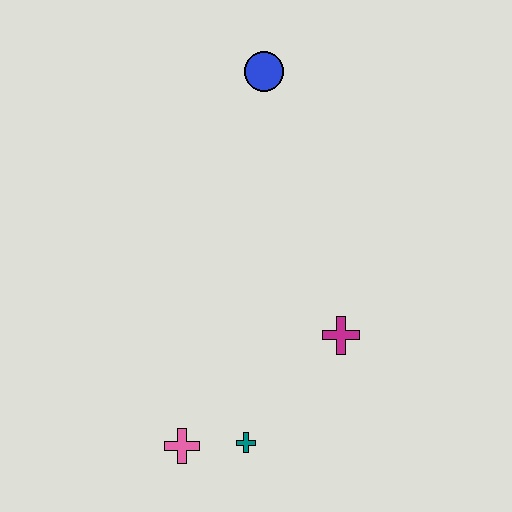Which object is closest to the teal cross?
The pink cross is closest to the teal cross.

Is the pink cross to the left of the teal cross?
Yes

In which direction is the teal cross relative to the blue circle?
The teal cross is below the blue circle.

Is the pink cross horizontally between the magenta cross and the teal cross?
No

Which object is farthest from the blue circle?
The pink cross is farthest from the blue circle.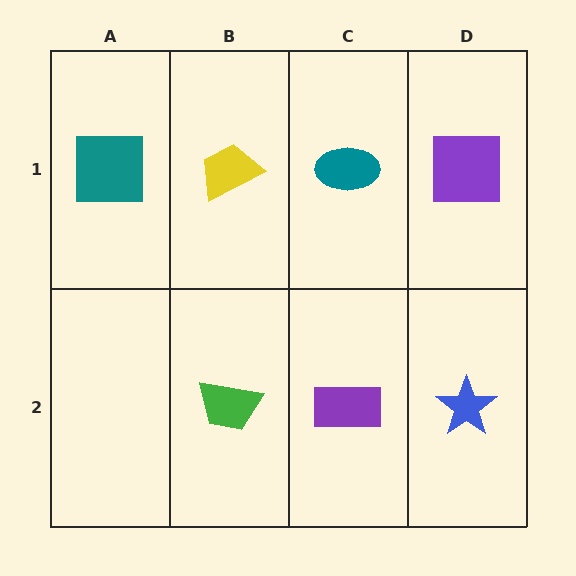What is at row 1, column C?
A teal ellipse.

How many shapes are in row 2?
3 shapes.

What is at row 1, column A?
A teal square.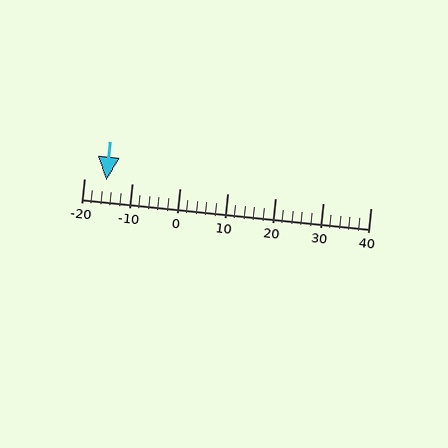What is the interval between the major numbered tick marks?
The major tick marks are spaced 10 units apart.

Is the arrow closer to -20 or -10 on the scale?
The arrow is closer to -20.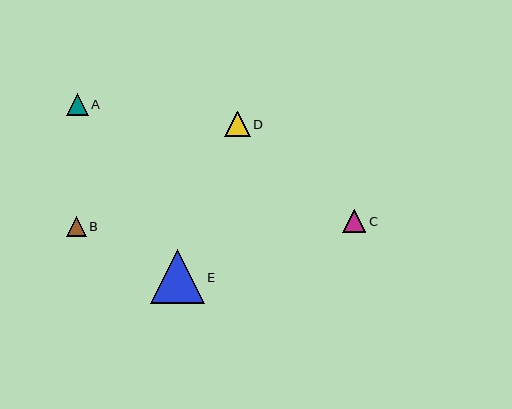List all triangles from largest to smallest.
From largest to smallest: E, D, C, A, B.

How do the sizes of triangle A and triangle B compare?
Triangle A and triangle B are approximately the same size.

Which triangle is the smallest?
Triangle B is the smallest with a size of approximately 20 pixels.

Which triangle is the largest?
Triangle E is the largest with a size of approximately 54 pixels.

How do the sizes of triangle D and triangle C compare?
Triangle D and triangle C are approximately the same size.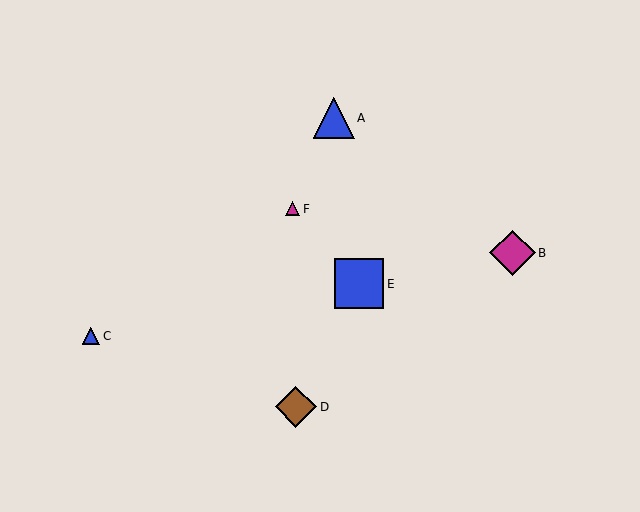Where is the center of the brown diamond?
The center of the brown diamond is at (296, 407).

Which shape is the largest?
The blue square (labeled E) is the largest.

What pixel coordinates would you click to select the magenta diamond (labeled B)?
Click at (513, 253) to select the magenta diamond B.